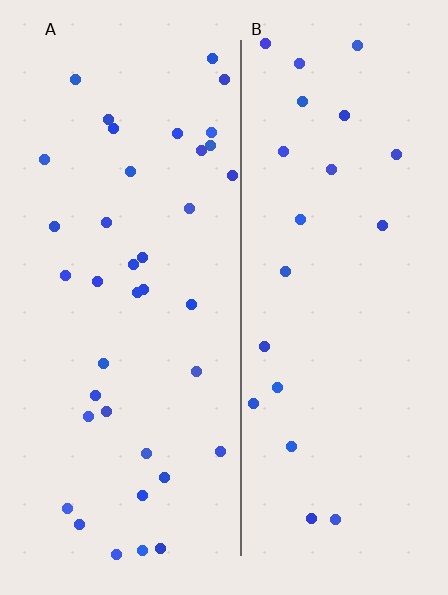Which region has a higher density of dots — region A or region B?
A (the left).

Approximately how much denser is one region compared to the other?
Approximately 1.8× — region A over region B.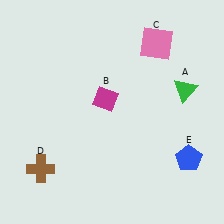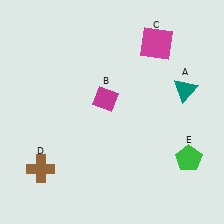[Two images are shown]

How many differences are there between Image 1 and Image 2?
There are 3 differences between the two images.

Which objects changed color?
A changed from green to teal. C changed from pink to magenta. E changed from blue to green.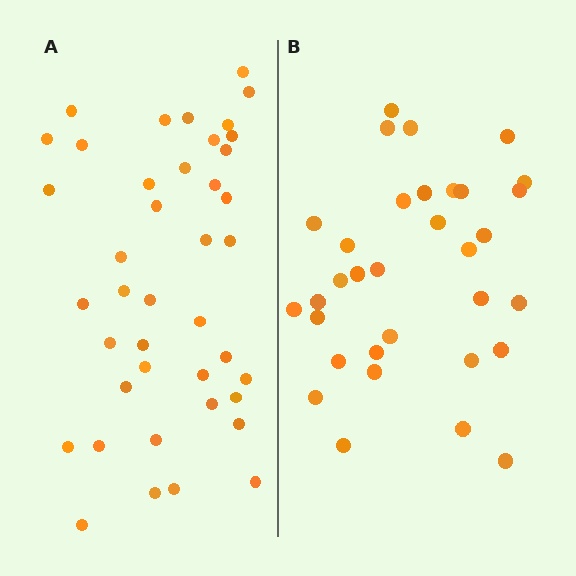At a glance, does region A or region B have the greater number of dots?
Region A (the left region) has more dots.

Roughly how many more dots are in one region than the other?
Region A has roughly 8 or so more dots than region B.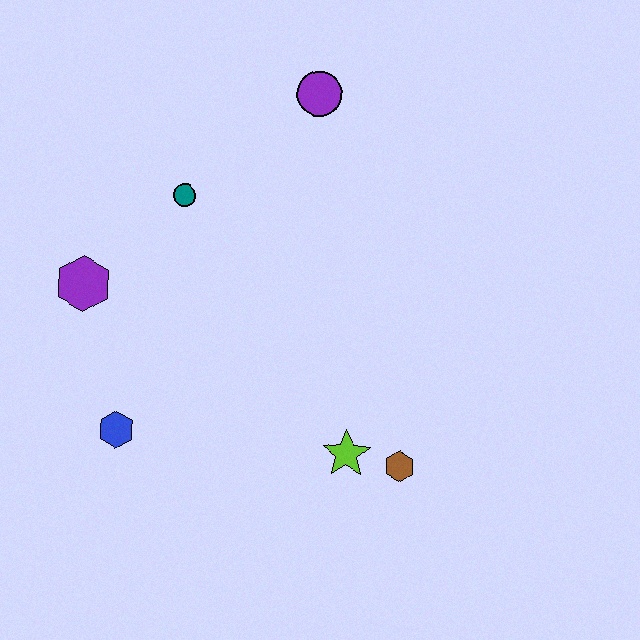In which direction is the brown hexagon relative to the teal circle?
The brown hexagon is below the teal circle.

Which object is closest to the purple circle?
The teal circle is closest to the purple circle.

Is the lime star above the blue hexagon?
No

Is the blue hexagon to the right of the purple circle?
No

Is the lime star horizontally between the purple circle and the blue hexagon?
No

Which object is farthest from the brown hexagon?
The purple circle is farthest from the brown hexagon.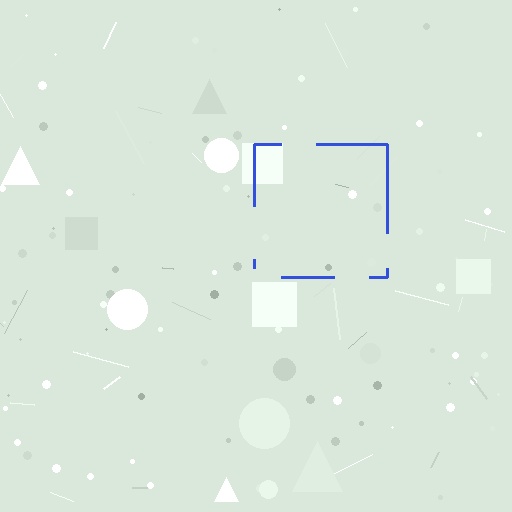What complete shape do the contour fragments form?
The contour fragments form a square.